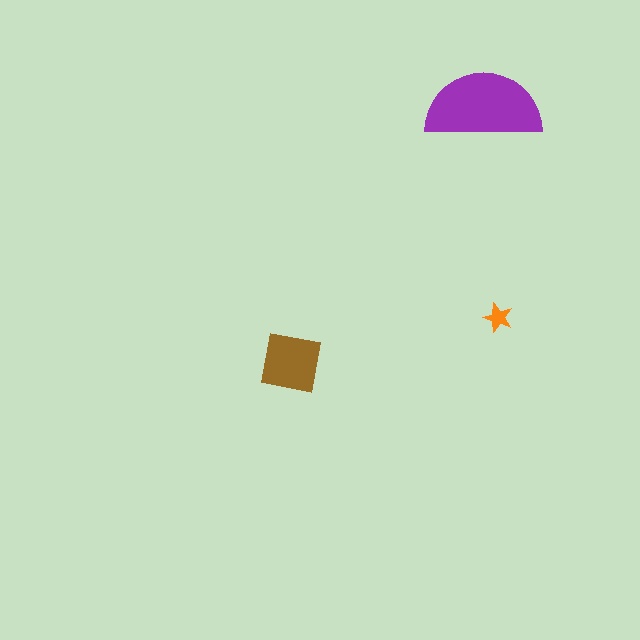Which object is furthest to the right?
The orange star is rightmost.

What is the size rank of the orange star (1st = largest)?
3rd.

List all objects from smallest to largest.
The orange star, the brown square, the purple semicircle.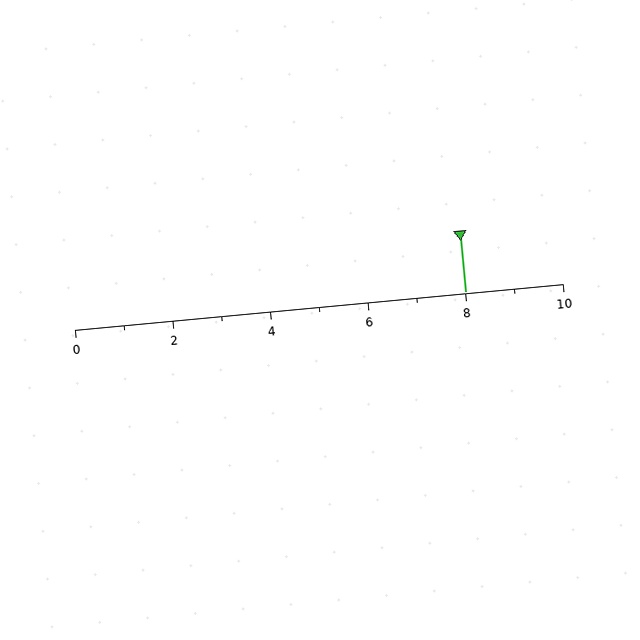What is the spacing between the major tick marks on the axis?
The major ticks are spaced 2 apart.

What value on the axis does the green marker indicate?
The marker indicates approximately 8.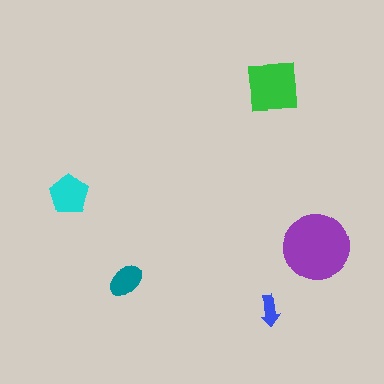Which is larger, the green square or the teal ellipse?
The green square.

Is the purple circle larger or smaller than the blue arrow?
Larger.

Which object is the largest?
The purple circle.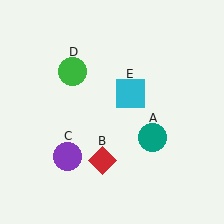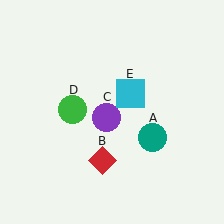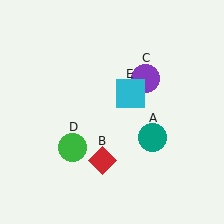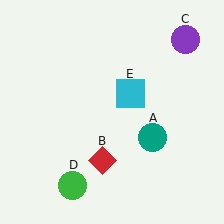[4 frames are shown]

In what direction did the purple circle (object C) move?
The purple circle (object C) moved up and to the right.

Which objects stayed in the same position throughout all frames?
Teal circle (object A) and red diamond (object B) and cyan square (object E) remained stationary.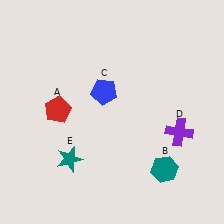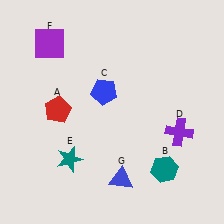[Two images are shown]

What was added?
A purple square (F), a blue triangle (G) were added in Image 2.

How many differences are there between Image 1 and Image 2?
There are 2 differences between the two images.